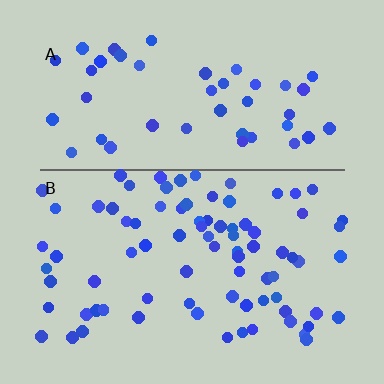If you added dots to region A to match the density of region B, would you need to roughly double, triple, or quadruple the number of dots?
Approximately double.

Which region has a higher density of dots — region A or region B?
B (the bottom).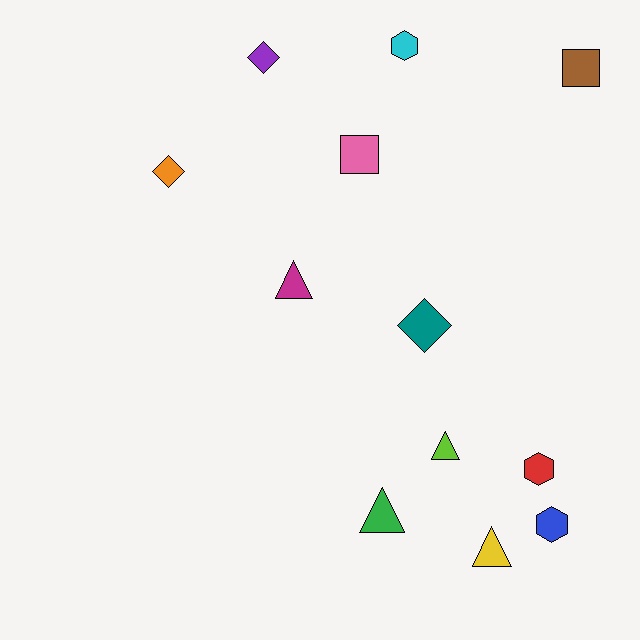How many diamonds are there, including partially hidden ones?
There are 3 diamonds.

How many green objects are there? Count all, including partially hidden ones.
There is 1 green object.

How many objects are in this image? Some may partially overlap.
There are 12 objects.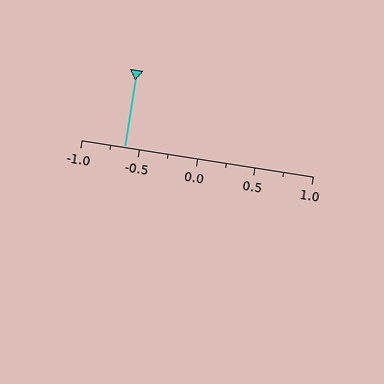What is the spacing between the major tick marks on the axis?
The major ticks are spaced 0.5 apart.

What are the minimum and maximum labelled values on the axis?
The axis runs from -1.0 to 1.0.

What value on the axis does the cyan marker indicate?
The marker indicates approximately -0.62.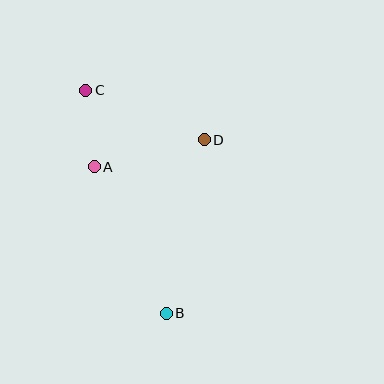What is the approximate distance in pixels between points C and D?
The distance between C and D is approximately 128 pixels.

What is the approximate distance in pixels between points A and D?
The distance between A and D is approximately 113 pixels.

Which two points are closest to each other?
Points A and C are closest to each other.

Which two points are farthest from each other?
Points B and C are farthest from each other.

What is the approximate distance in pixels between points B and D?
The distance between B and D is approximately 178 pixels.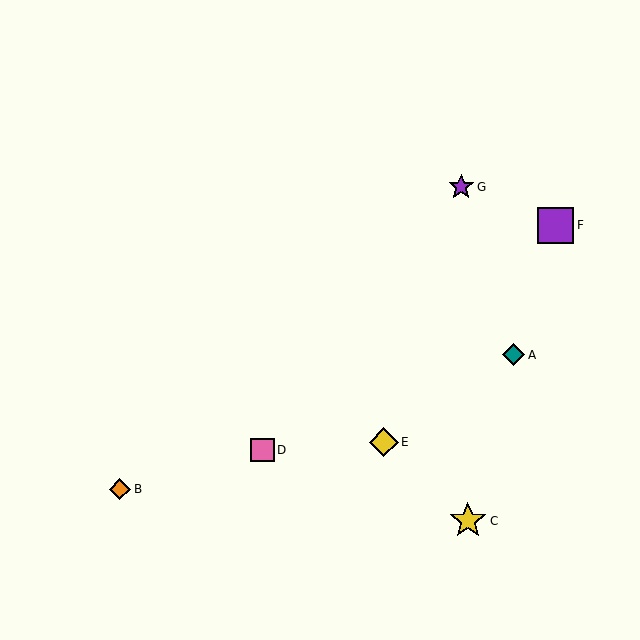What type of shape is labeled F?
Shape F is a purple square.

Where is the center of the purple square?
The center of the purple square is at (556, 225).